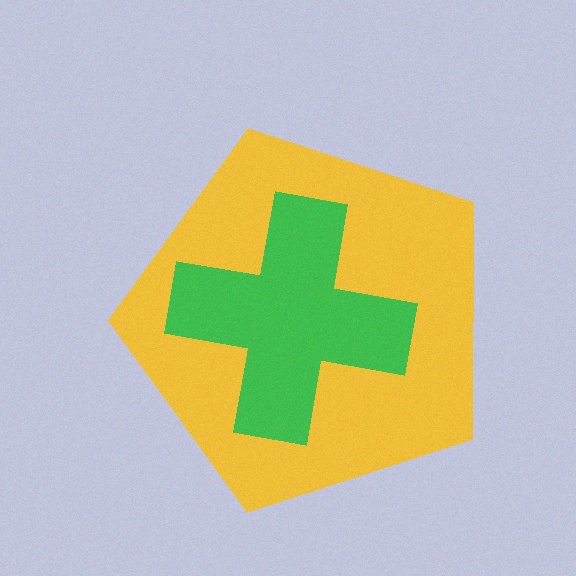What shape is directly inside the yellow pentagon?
The green cross.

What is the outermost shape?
The yellow pentagon.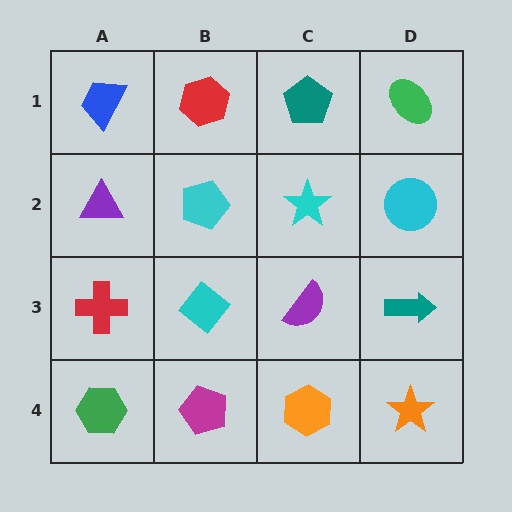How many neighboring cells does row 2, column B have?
4.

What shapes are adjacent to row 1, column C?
A cyan star (row 2, column C), a red hexagon (row 1, column B), a green ellipse (row 1, column D).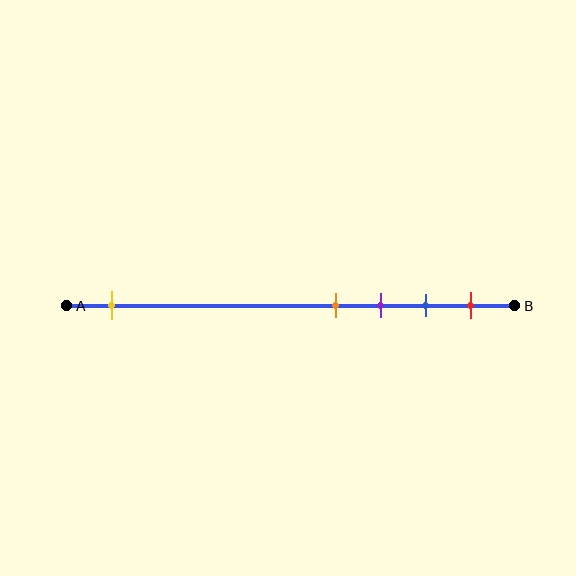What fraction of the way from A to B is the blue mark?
The blue mark is approximately 80% (0.8) of the way from A to B.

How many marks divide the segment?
There are 5 marks dividing the segment.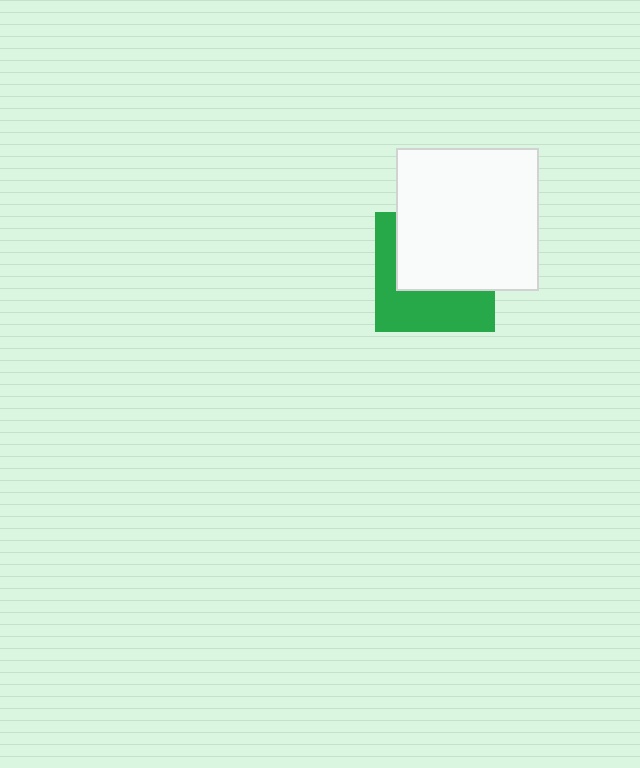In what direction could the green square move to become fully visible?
The green square could move down. That would shift it out from behind the white square entirely.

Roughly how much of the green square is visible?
A small part of it is visible (roughly 44%).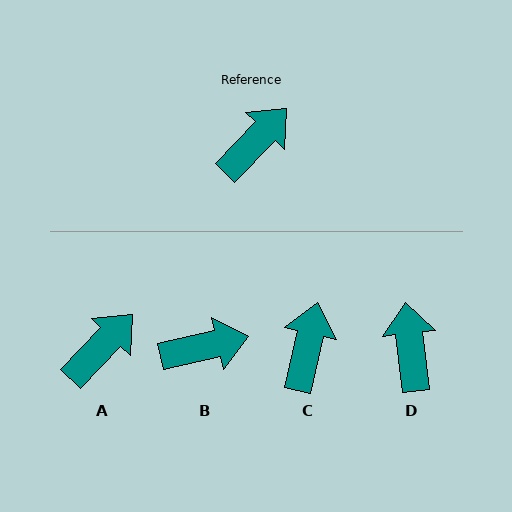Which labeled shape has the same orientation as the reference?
A.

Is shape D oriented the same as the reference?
No, it is off by about 50 degrees.